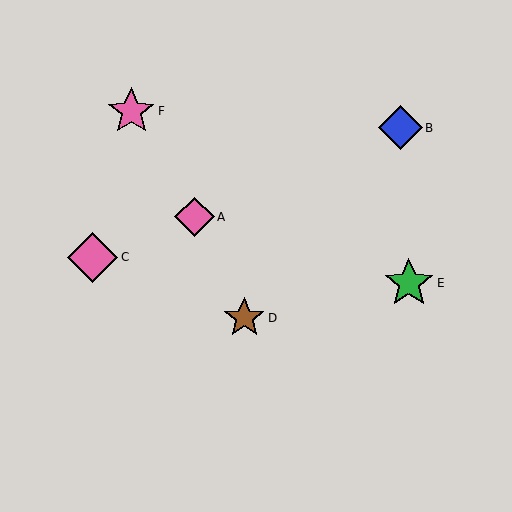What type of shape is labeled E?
Shape E is a green star.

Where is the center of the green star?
The center of the green star is at (409, 283).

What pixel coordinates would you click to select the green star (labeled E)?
Click at (409, 283) to select the green star E.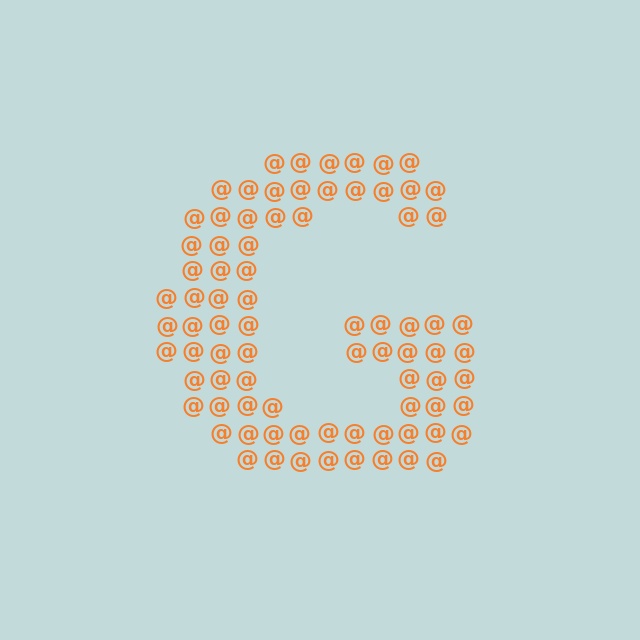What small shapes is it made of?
It is made of small at signs.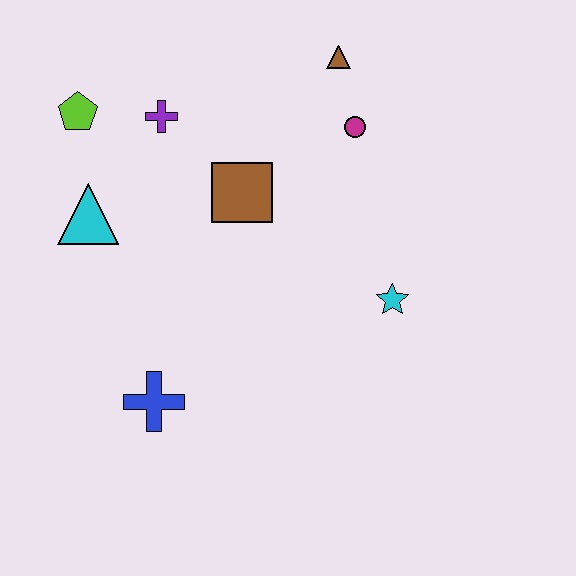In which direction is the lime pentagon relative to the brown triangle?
The lime pentagon is to the left of the brown triangle.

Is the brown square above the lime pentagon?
No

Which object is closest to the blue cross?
The cyan triangle is closest to the blue cross.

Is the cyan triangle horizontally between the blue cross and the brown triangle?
No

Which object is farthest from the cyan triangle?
The cyan star is farthest from the cyan triangle.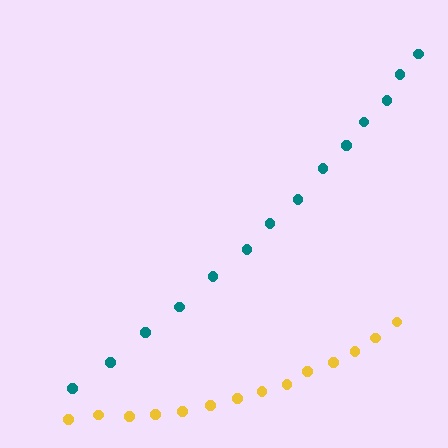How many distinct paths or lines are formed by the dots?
There are 2 distinct paths.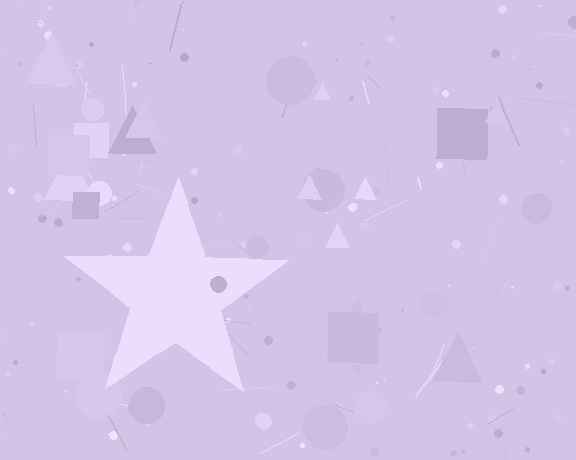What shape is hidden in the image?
A star is hidden in the image.